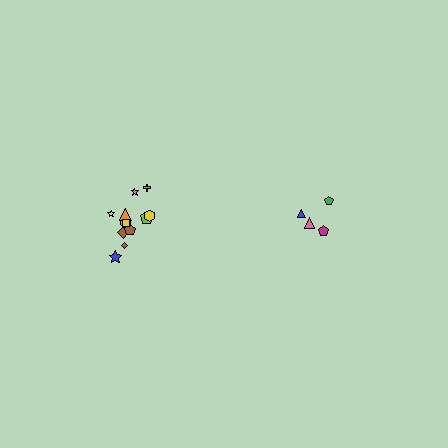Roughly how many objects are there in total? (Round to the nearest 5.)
Roughly 15 objects in total.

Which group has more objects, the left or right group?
The left group.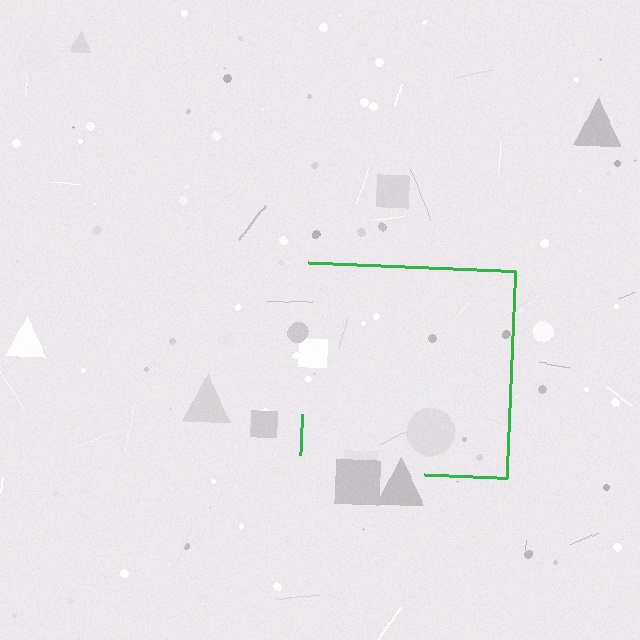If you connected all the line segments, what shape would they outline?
They would outline a square.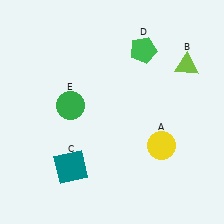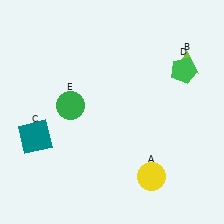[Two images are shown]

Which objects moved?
The objects that moved are: the yellow circle (A), the teal square (C), the green pentagon (D).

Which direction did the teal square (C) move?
The teal square (C) moved left.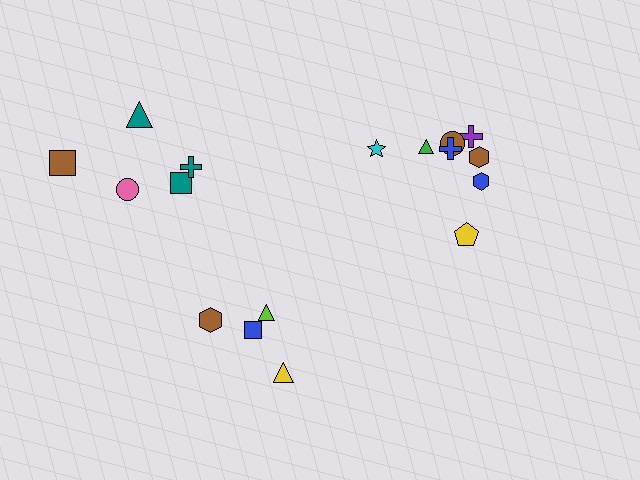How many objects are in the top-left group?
There are 5 objects.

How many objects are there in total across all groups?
There are 17 objects.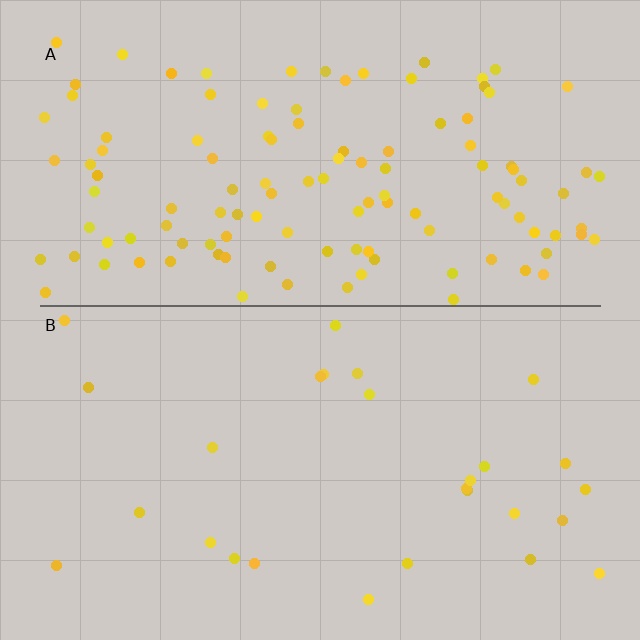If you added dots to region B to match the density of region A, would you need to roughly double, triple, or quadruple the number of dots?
Approximately quadruple.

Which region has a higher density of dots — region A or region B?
A (the top).